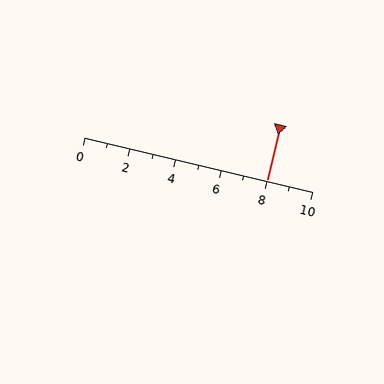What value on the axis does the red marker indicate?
The marker indicates approximately 8.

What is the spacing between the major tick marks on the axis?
The major ticks are spaced 2 apart.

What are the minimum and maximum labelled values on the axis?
The axis runs from 0 to 10.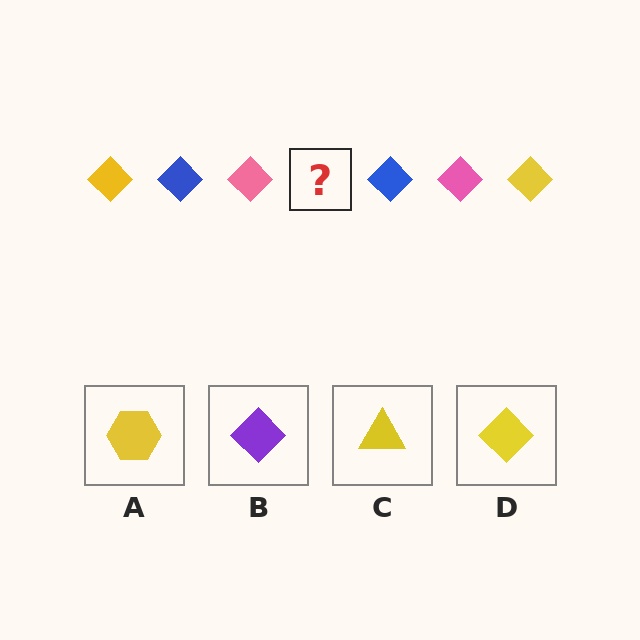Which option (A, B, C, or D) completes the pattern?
D.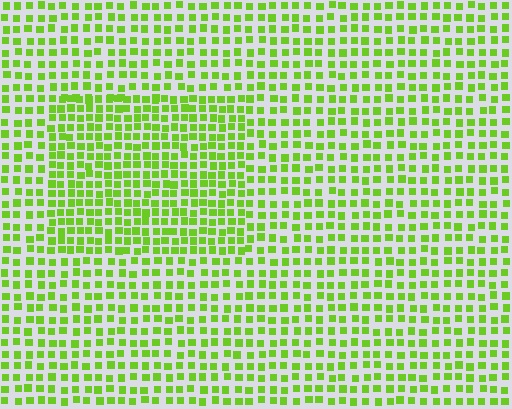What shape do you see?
I see a rectangle.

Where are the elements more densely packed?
The elements are more densely packed inside the rectangle boundary.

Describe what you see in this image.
The image contains small lime elements arranged at two different densities. A rectangle-shaped region is visible where the elements are more densely packed than the surrounding area.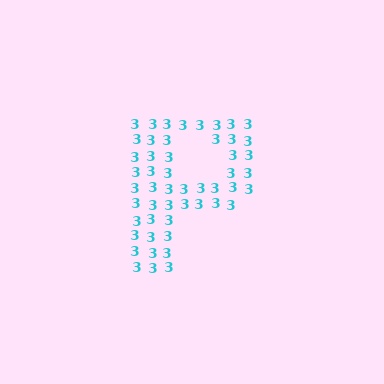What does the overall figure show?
The overall figure shows the letter P.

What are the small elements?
The small elements are digit 3's.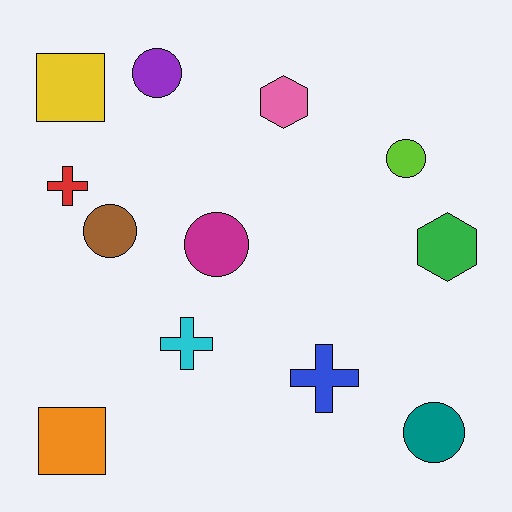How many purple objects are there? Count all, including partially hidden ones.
There is 1 purple object.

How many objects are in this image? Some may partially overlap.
There are 12 objects.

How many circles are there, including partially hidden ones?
There are 5 circles.